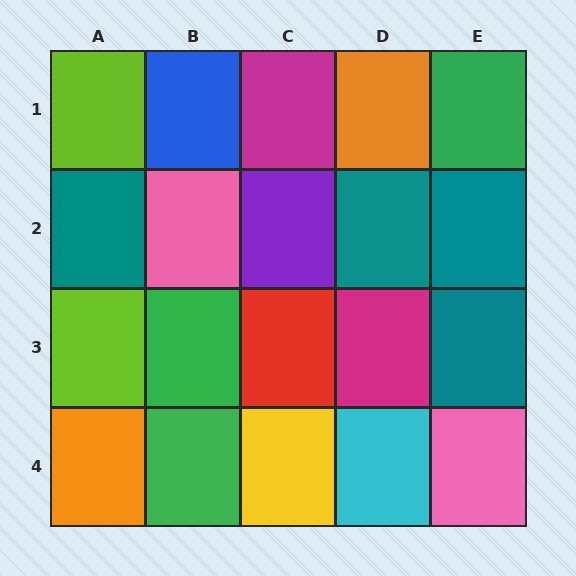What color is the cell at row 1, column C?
Magenta.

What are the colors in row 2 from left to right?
Teal, pink, purple, teal, teal.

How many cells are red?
1 cell is red.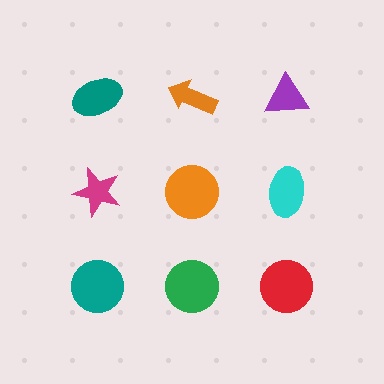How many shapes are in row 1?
3 shapes.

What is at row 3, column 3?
A red circle.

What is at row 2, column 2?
An orange circle.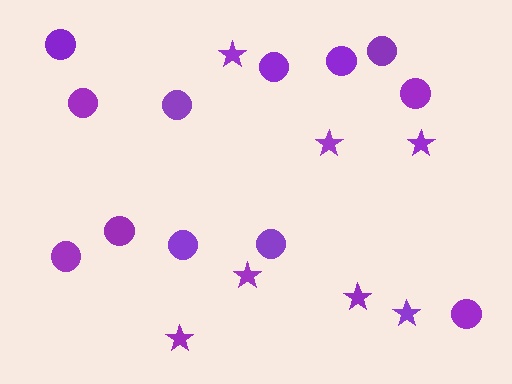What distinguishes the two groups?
There are 2 groups: one group of stars (7) and one group of circles (12).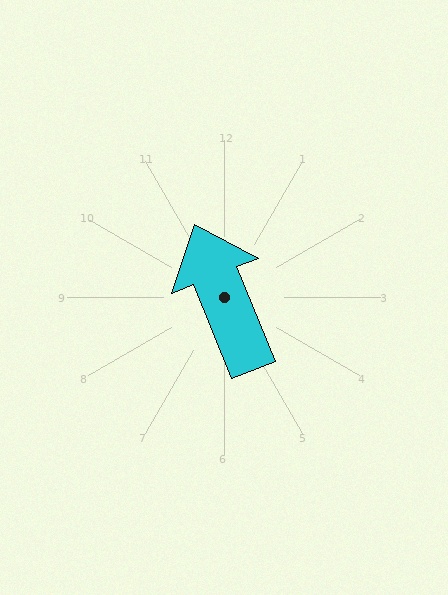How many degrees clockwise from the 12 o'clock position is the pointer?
Approximately 338 degrees.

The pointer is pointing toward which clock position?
Roughly 11 o'clock.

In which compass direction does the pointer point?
North.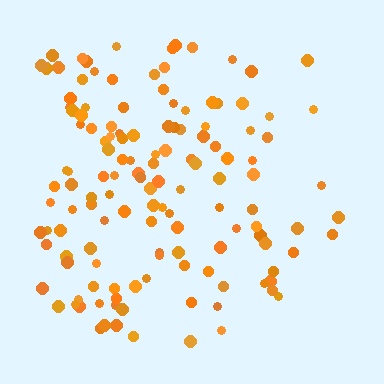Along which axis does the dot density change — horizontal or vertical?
Horizontal.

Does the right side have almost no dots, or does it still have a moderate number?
Still a moderate number, just noticeably fewer than the left.